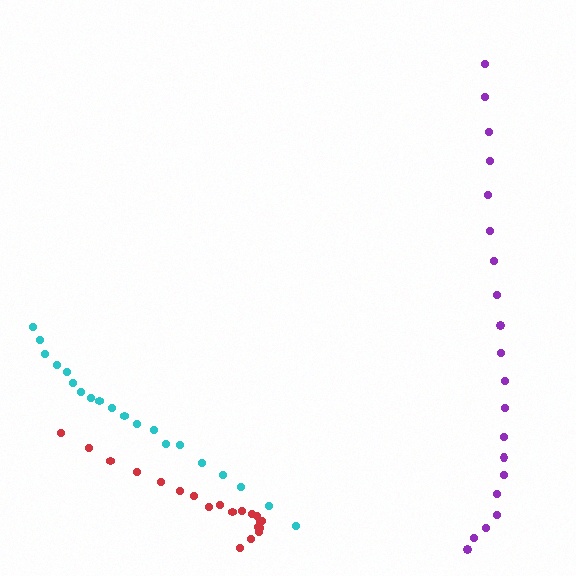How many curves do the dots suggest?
There are 3 distinct paths.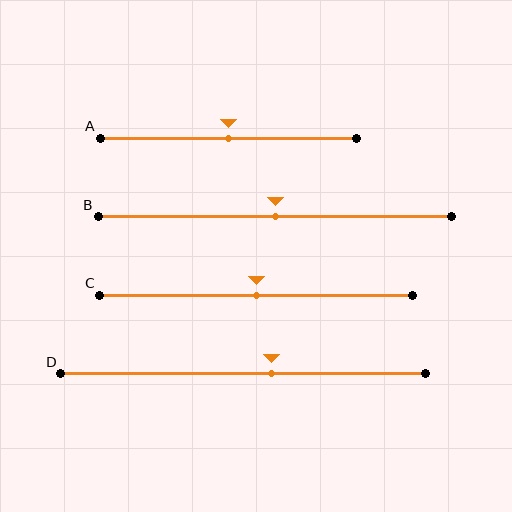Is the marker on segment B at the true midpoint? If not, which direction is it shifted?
Yes, the marker on segment B is at the true midpoint.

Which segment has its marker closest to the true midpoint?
Segment A has its marker closest to the true midpoint.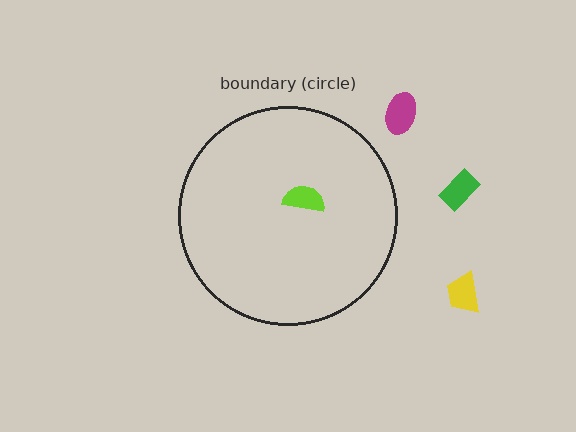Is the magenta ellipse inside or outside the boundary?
Outside.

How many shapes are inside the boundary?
1 inside, 3 outside.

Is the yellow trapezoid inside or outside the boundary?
Outside.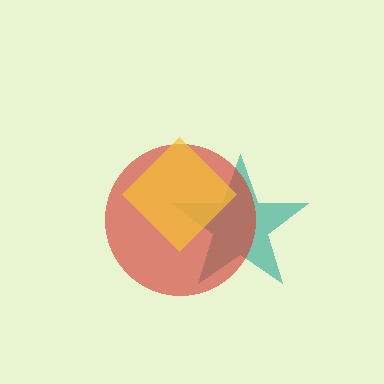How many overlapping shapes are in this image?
There are 3 overlapping shapes in the image.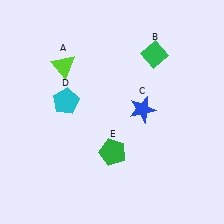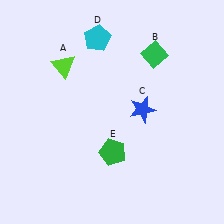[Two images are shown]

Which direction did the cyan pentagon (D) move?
The cyan pentagon (D) moved up.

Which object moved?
The cyan pentagon (D) moved up.